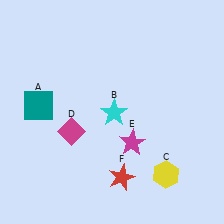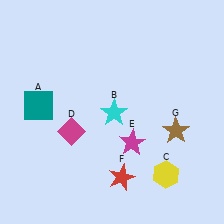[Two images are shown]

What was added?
A brown star (G) was added in Image 2.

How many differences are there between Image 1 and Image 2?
There is 1 difference between the two images.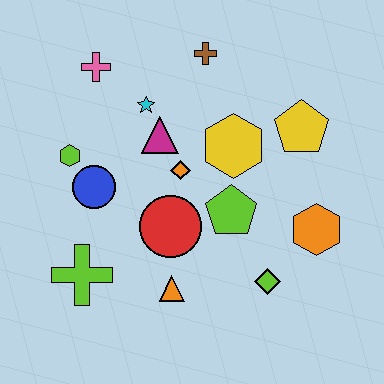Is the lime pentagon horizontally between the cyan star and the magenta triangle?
No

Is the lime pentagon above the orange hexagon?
Yes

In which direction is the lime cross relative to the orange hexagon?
The lime cross is to the left of the orange hexagon.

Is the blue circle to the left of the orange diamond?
Yes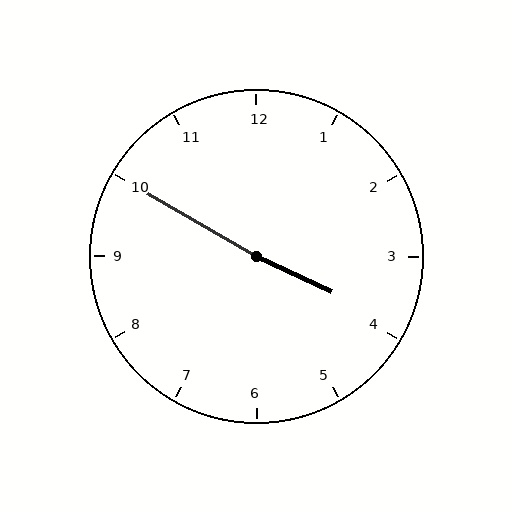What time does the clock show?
3:50.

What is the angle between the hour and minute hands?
Approximately 175 degrees.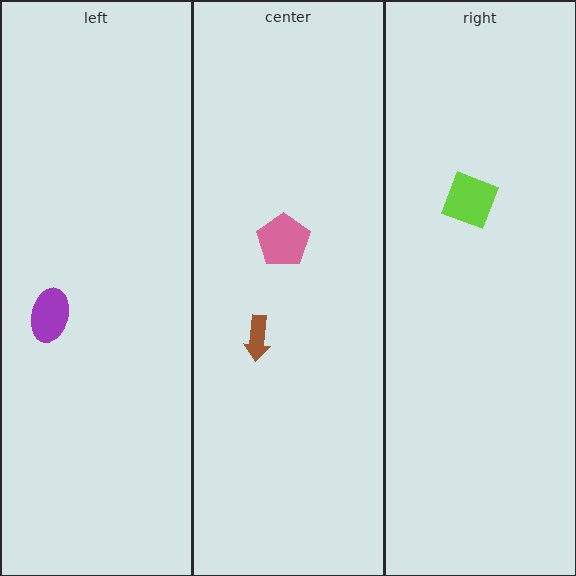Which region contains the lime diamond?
The right region.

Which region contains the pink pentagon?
The center region.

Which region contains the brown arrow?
The center region.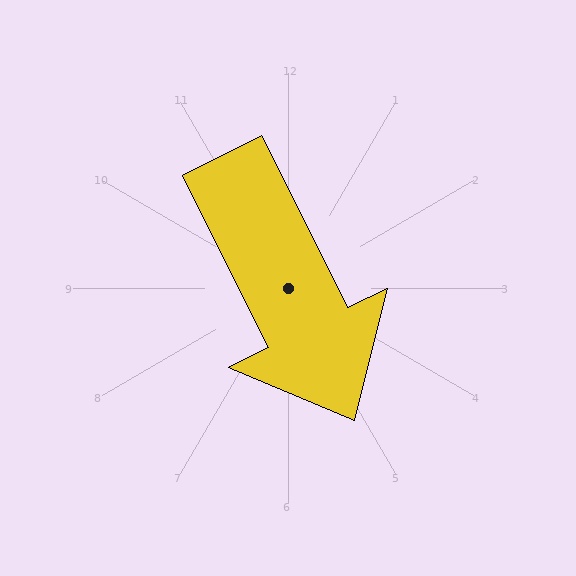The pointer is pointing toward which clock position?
Roughly 5 o'clock.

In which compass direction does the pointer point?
Southeast.